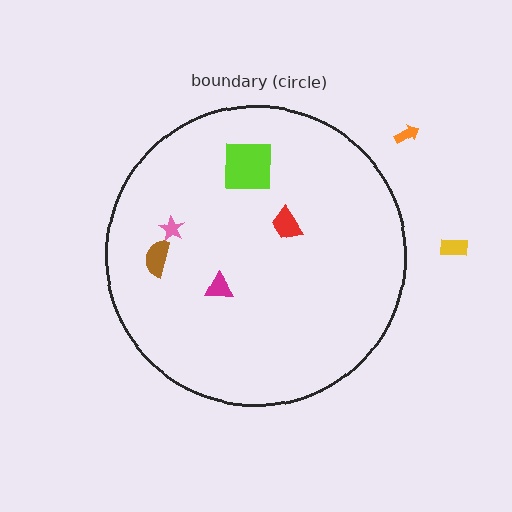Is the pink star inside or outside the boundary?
Inside.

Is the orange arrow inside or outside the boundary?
Outside.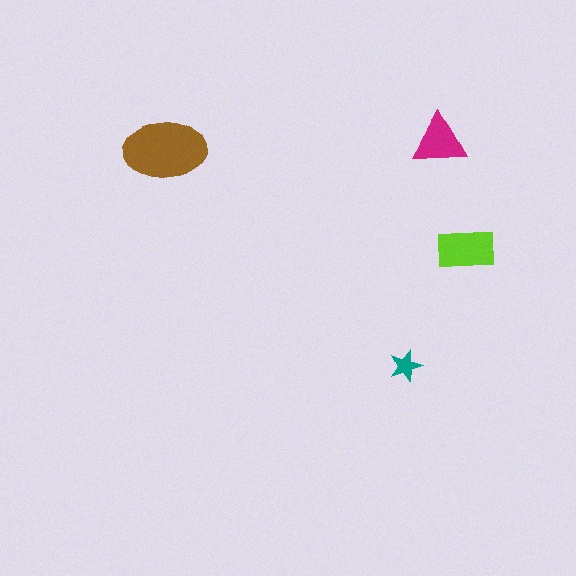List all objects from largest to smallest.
The brown ellipse, the lime rectangle, the magenta triangle, the teal star.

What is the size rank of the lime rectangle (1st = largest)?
2nd.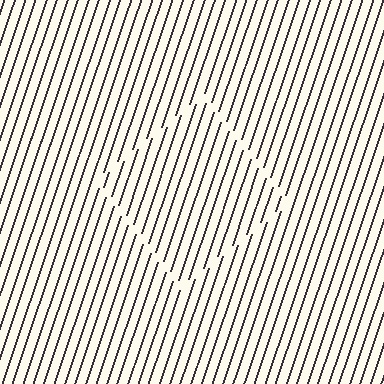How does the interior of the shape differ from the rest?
The interior of the shape contains the same grating, shifted by half a period — the contour is defined by the phase discontinuity where line-ends from the inner and outer gratings abut.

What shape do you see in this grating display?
An illusory square. The interior of the shape contains the same grating, shifted by half a period — the contour is defined by the phase discontinuity where line-ends from the inner and outer gratings abut.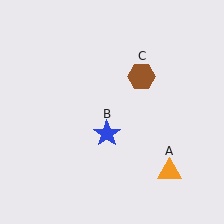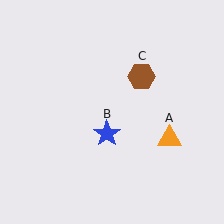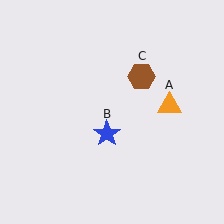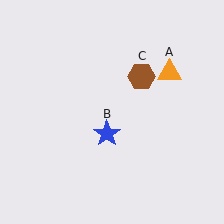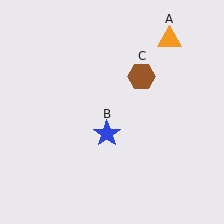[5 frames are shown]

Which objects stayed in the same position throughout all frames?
Blue star (object B) and brown hexagon (object C) remained stationary.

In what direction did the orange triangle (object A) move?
The orange triangle (object A) moved up.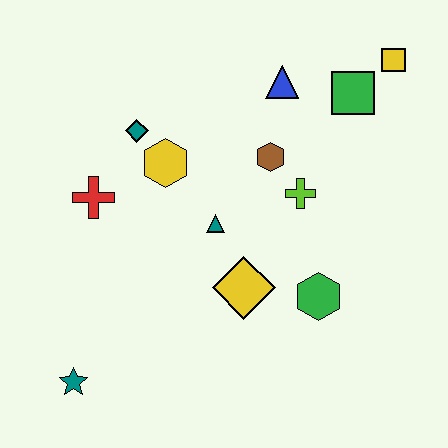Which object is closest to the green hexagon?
The yellow diamond is closest to the green hexagon.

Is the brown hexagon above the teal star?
Yes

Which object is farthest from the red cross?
The yellow square is farthest from the red cross.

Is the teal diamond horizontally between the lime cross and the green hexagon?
No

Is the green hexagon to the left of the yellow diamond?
No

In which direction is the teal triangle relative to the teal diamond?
The teal triangle is below the teal diamond.